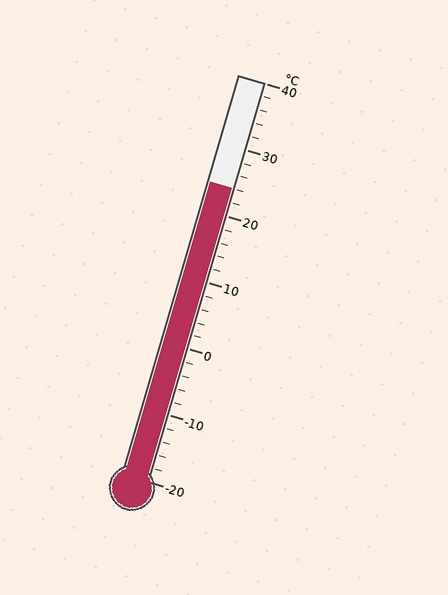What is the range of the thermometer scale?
The thermometer scale ranges from -20°C to 40°C.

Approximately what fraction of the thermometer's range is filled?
The thermometer is filled to approximately 75% of its range.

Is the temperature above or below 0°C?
The temperature is above 0°C.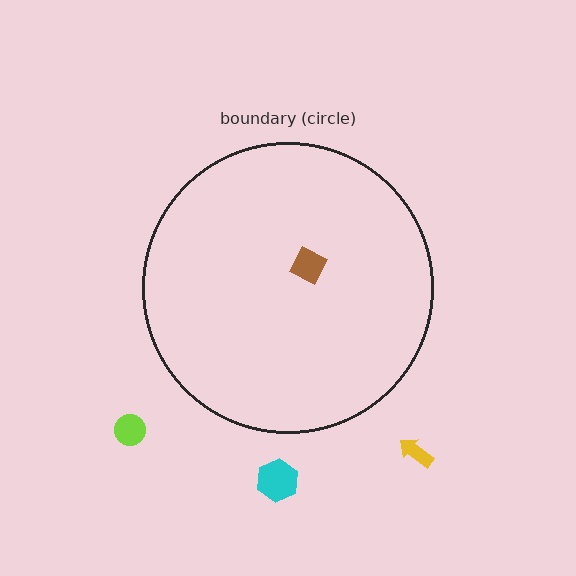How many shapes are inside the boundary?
1 inside, 3 outside.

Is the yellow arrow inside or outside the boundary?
Outside.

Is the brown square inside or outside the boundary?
Inside.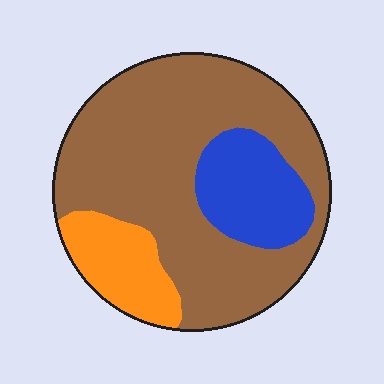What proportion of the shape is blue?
Blue covers roughly 15% of the shape.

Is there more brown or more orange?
Brown.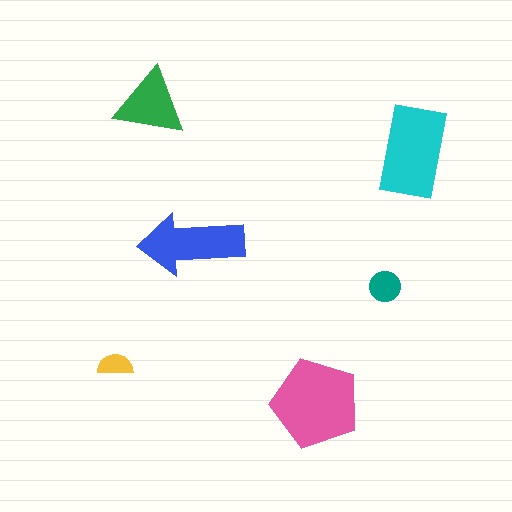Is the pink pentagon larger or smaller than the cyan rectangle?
Larger.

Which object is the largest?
The pink pentagon.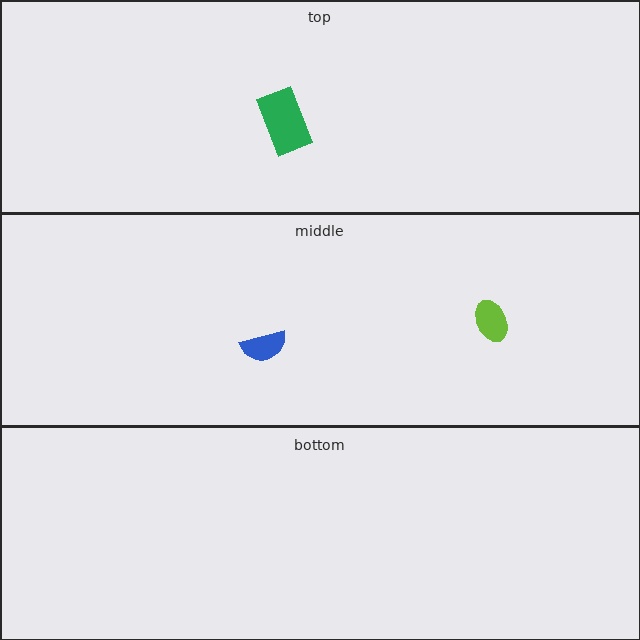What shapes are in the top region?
The green rectangle.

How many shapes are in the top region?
1.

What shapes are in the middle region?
The blue semicircle, the lime ellipse.